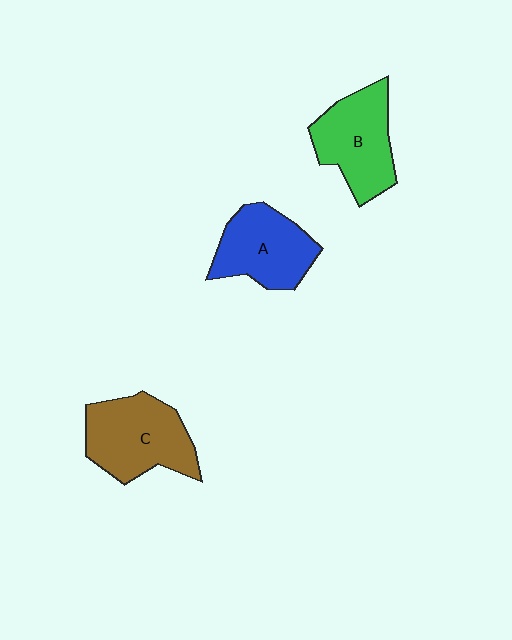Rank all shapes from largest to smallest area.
From largest to smallest: C (brown), B (green), A (blue).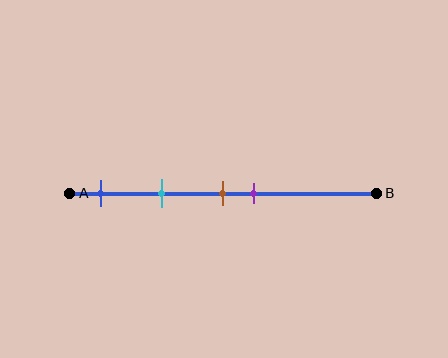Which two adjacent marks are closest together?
The brown and purple marks are the closest adjacent pair.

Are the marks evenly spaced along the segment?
No, the marks are not evenly spaced.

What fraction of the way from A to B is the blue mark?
The blue mark is approximately 10% (0.1) of the way from A to B.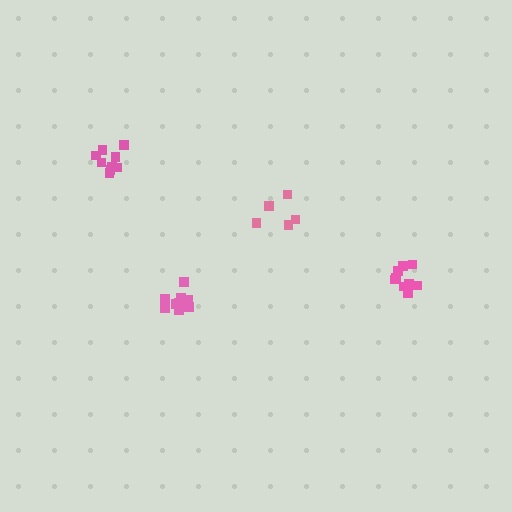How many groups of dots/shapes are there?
There are 4 groups.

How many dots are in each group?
Group 1: 11 dots, Group 2: 10 dots, Group 3: 10 dots, Group 4: 5 dots (36 total).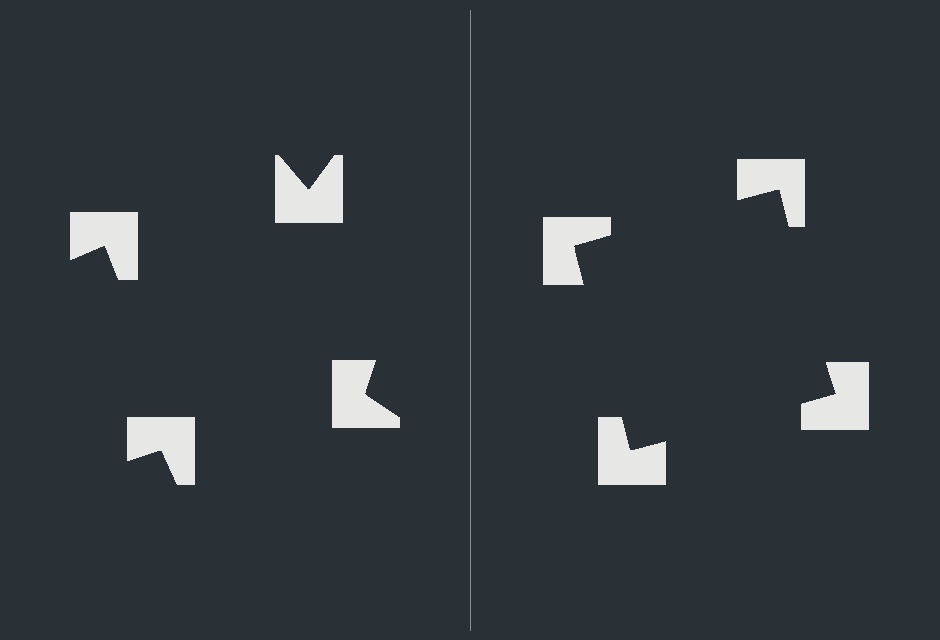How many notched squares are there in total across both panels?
8 — 4 on each side.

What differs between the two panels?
The notched squares are positioned identically on both sides; only the wedge orientations differ. On the right they align to a square; on the left they are misaligned.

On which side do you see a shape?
An illusory square appears on the right side. On the left side the wedge cuts are rotated, so no coherent shape forms.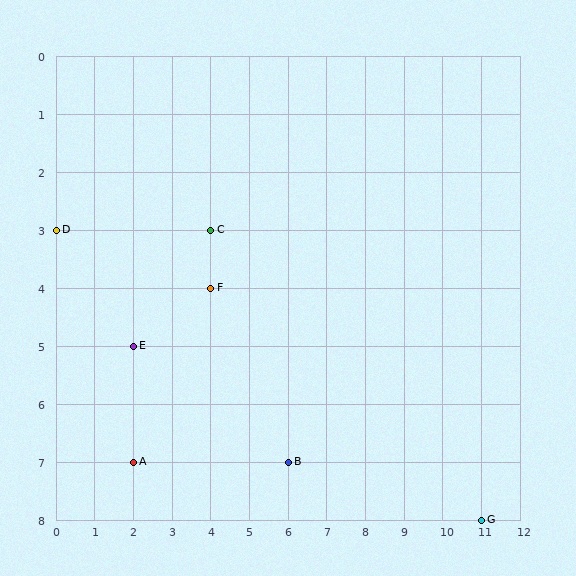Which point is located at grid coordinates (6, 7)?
Point B is at (6, 7).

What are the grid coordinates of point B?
Point B is at grid coordinates (6, 7).